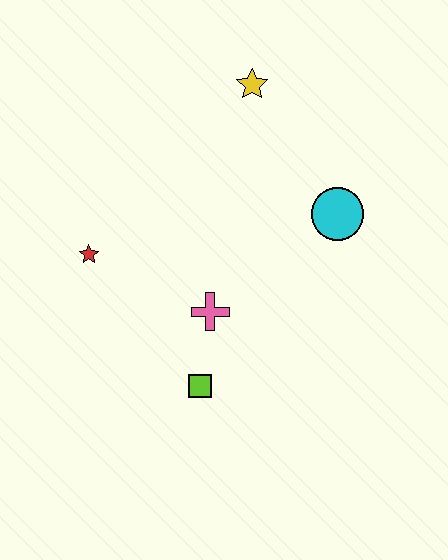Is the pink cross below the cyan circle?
Yes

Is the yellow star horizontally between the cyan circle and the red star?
Yes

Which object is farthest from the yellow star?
The lime square is farthest from the yellow star.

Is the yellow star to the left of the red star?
No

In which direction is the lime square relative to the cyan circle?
The lime square is below the cyan circle.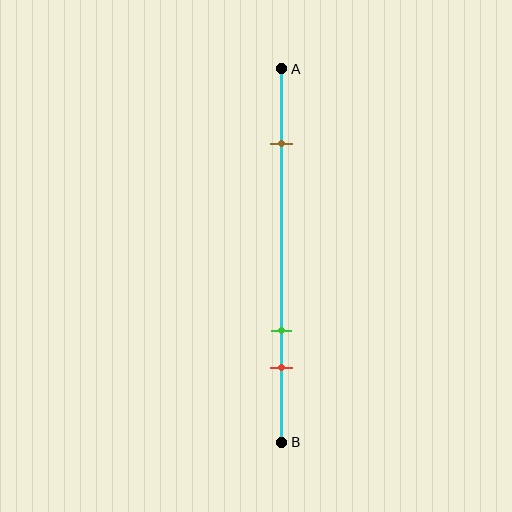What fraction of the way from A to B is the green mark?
The green mark is approximately 70% (0.7) of the way from A to B.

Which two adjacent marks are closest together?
The green and red marks are the closest adjacent pair.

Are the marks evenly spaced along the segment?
No, the marks are not evenly spaced.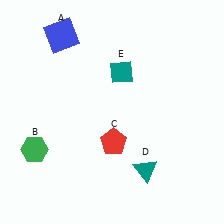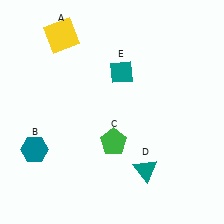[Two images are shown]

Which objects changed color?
A changed from blue to yellow. B changed from green to teal. C changed from red to green.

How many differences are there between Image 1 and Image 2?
There are 3 differences between the two images.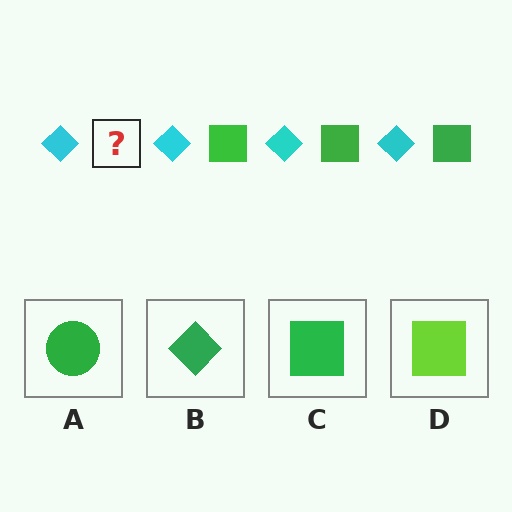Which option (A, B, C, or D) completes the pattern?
C.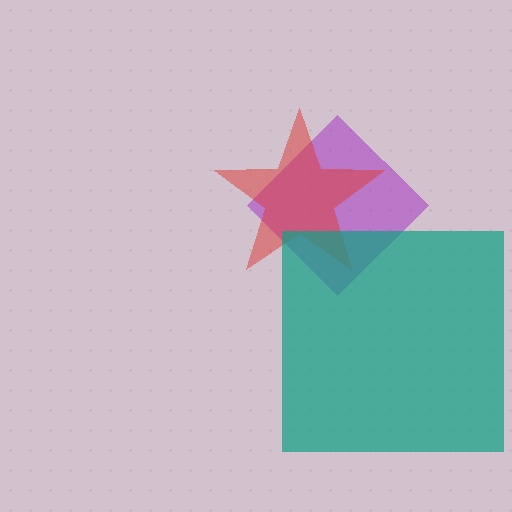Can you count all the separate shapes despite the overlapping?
Yes, there are 3 separate shapes.